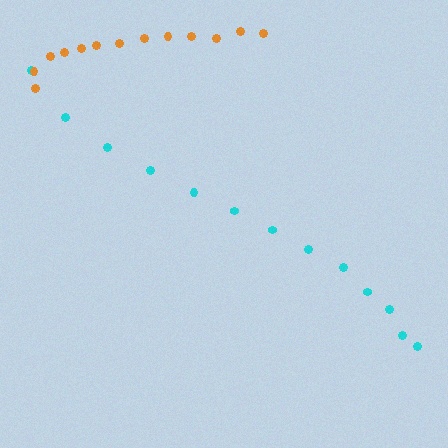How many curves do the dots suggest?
There are 2 distinct paths.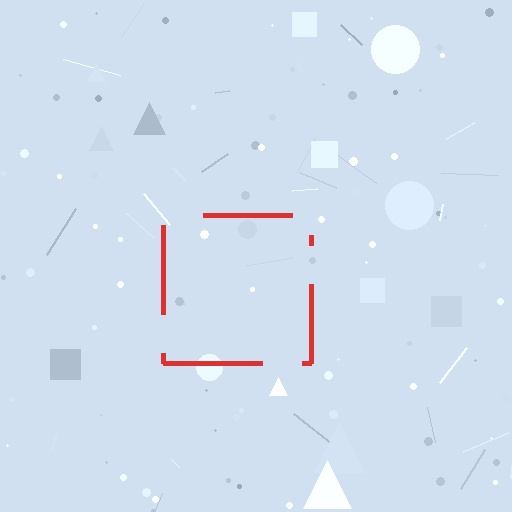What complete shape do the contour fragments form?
The contour fragments form a square.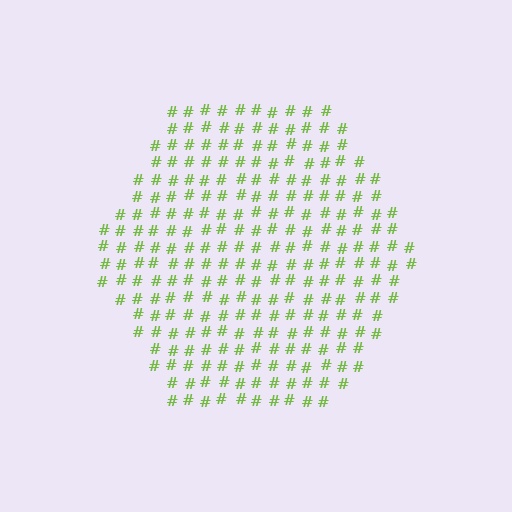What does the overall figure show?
The overall figure shows a hexagon.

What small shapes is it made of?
It is made of small hash symbols.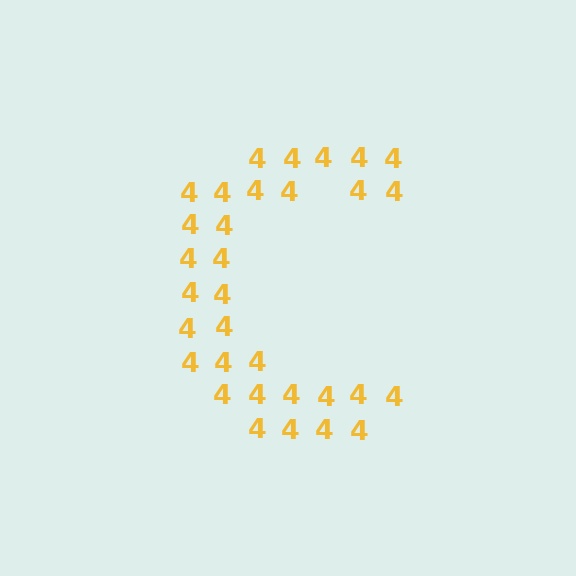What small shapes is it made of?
It is made of small digit 4's.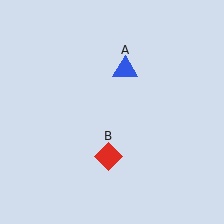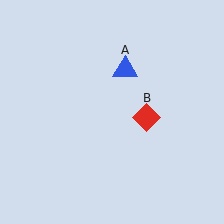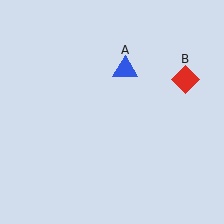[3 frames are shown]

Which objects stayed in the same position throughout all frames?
Blue triangle (object A) remained stationary.